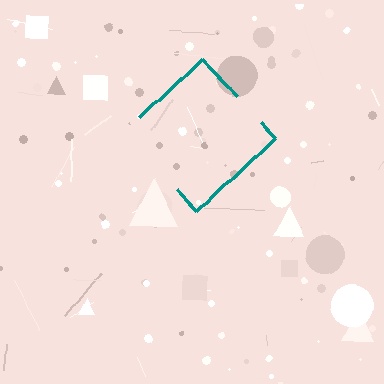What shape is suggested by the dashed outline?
The dashed outline suggests a diamond.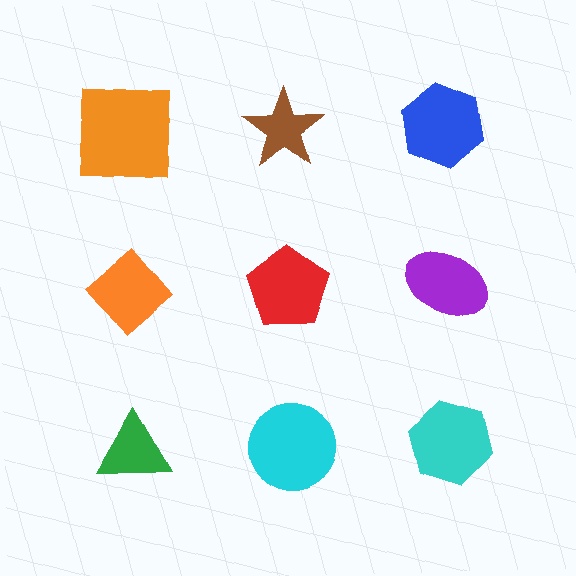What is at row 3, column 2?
A cyan circle.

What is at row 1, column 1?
An orange square.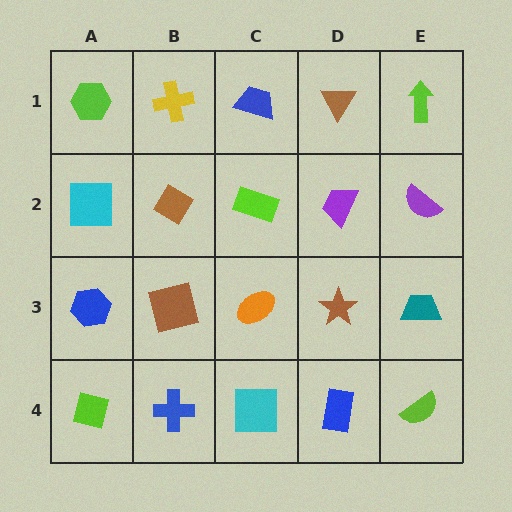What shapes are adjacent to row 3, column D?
A purple trapezoid (row 2, column D), a blue rectangle (row 4, column D), an orange ellipse (row 3, column C), a teal trapezoid (row 3, column E).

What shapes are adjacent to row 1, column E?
A purple semicircle (row 2, column E), a brown triangle (row 1, column D).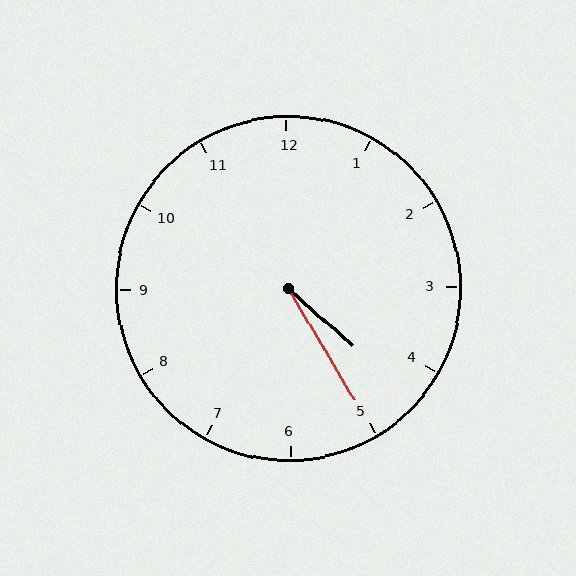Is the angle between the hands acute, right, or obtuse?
It is acute.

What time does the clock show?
4:25.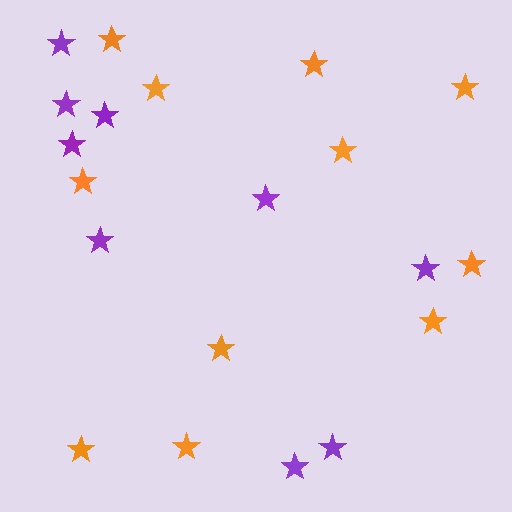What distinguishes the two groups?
There are 2 groups: one group of orange stars (11) and one group of purple stars (9).